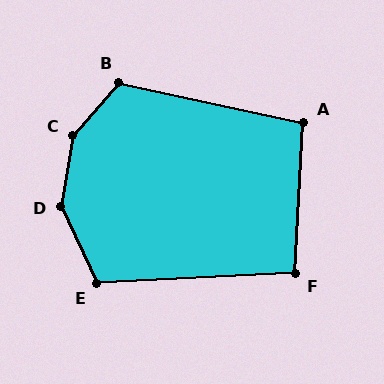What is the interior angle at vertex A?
Approximately 99 degrees (obtuse).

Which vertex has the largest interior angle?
C, at approximately 149 degrees.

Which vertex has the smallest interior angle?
F, at approximately 96 degrees.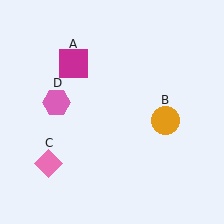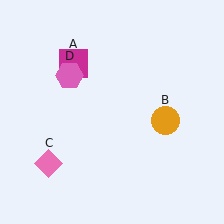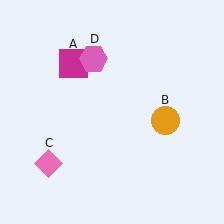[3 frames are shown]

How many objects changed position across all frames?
1 object changed position: pink hexagon (object D).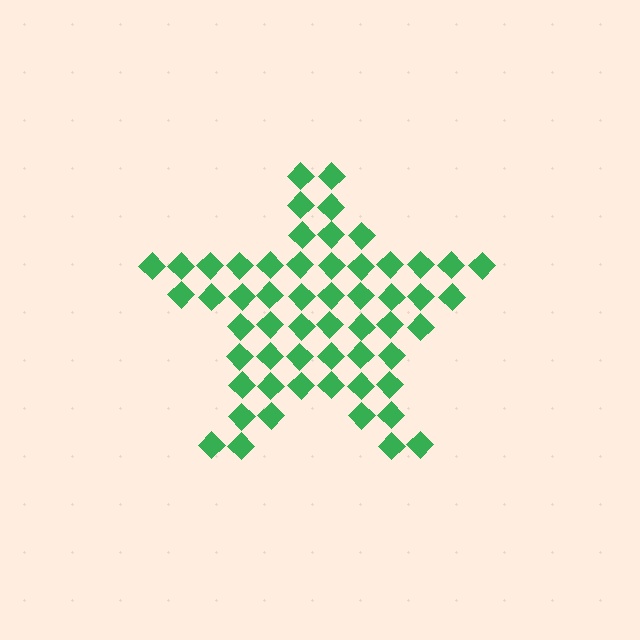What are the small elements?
The small elements are diamonds.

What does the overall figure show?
The overall figure shows a star.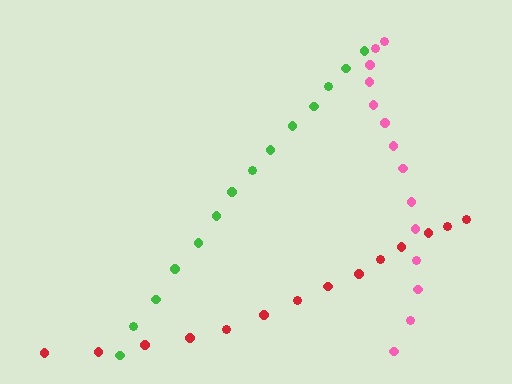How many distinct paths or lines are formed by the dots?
There are 3 distinct paths.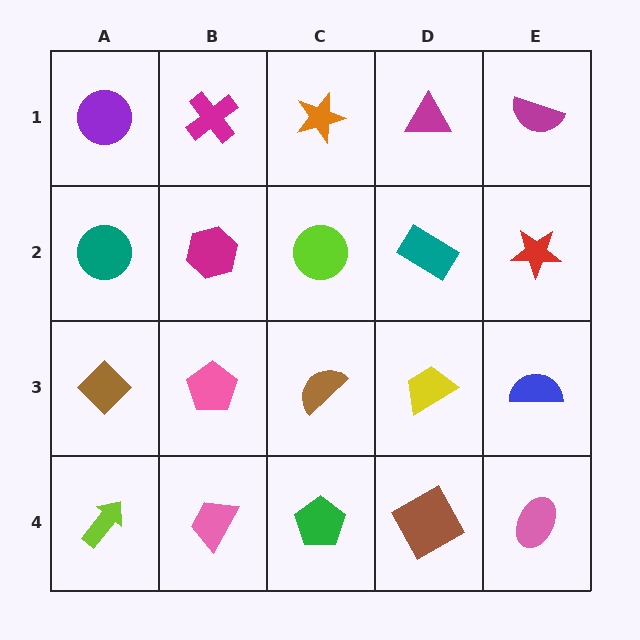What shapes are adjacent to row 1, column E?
A red star (row 2, column E), a magenta triangle (row 1, column D).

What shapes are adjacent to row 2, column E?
A magenta semicircle (row 1, column E), a blue semicircle (row 3, column E), a teal rectangle (row 2, column D).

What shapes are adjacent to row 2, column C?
An orange star (row 1, column C), a brown semicircle (row 3, column C), a magenta hexagon (row 2, column B), a teal rectangle (row 2, column D).